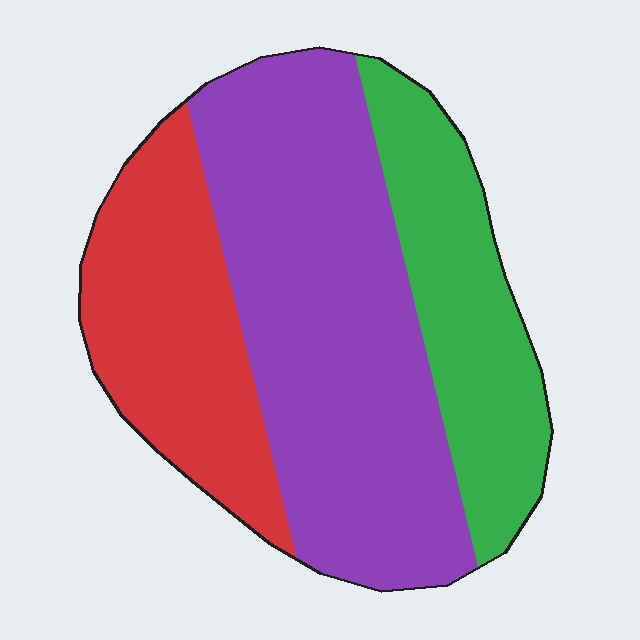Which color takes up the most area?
Purple, at roughly 50%.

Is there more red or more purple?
Purple.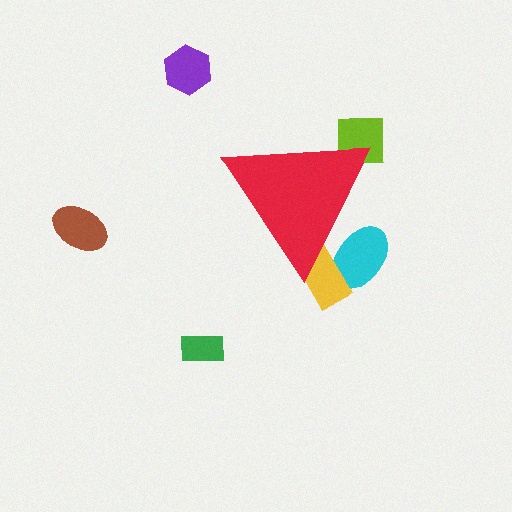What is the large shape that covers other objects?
A red triangle.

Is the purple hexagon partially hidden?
No, the purple hexagon is fully visible.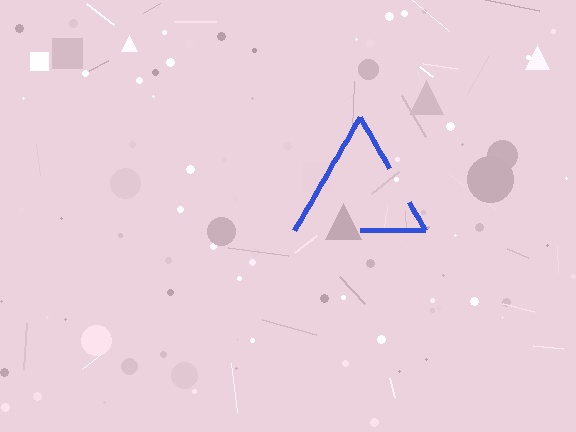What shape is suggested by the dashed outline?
The dashed outline suggests a triangle.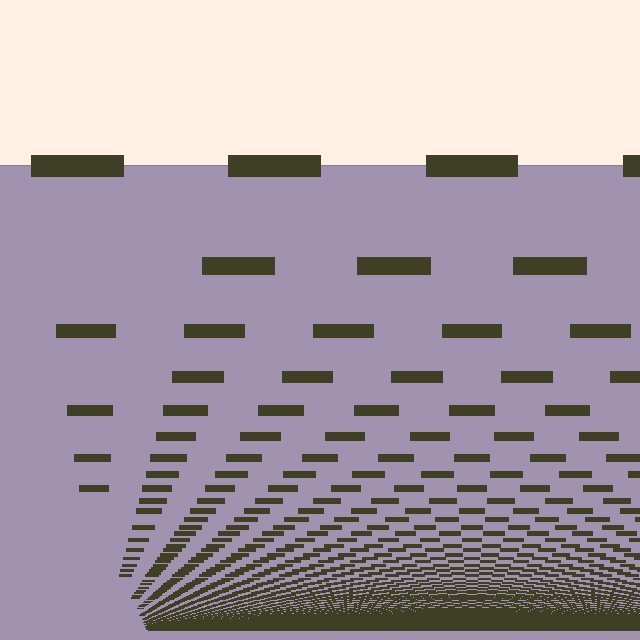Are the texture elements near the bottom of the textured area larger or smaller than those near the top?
Smaller. The gradient is inverted — elements near the bottom are smaller and denser.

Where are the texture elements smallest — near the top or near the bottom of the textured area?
Near the bottom.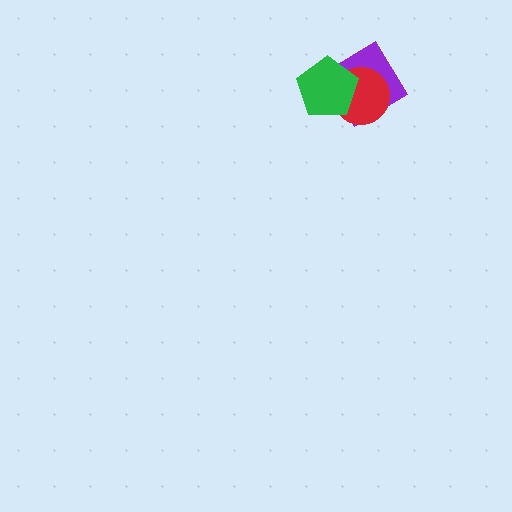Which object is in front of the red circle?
The green pentagon is in front of the red circle.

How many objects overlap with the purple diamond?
2 objects overlap with the purple diamond.